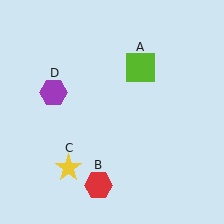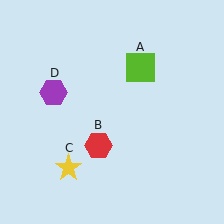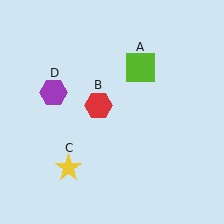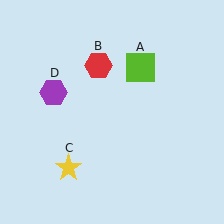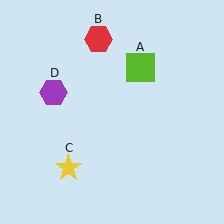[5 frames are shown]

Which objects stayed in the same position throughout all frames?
Lime square (object A) and yellow star (object C) and purple hexagon (object D) remained stationary.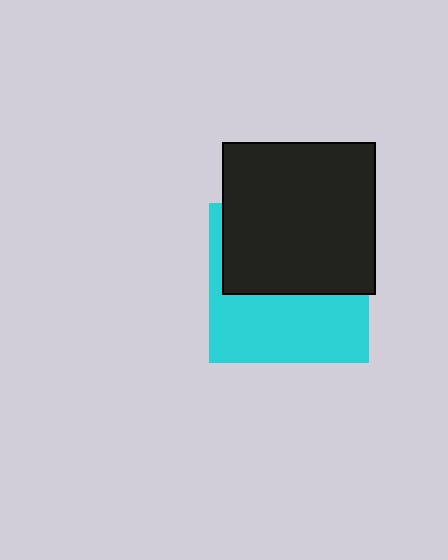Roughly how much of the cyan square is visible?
About half of it is visible (roughly 47%).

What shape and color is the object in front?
The object in front is a black square.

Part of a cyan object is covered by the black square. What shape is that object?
It is a square.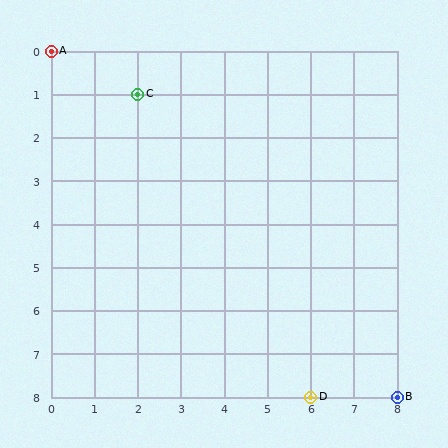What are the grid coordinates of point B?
Point B is at grid coordinates (8, 8).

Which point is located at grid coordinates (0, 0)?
Point A is at (0, 0).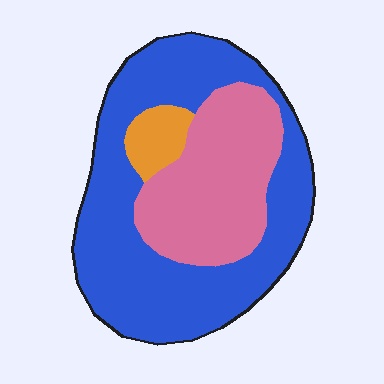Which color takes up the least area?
Orange, at roughly 5%.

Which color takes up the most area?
Blue, at roughly 60%.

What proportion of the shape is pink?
Pink takes up about one third (1/3) of the shape.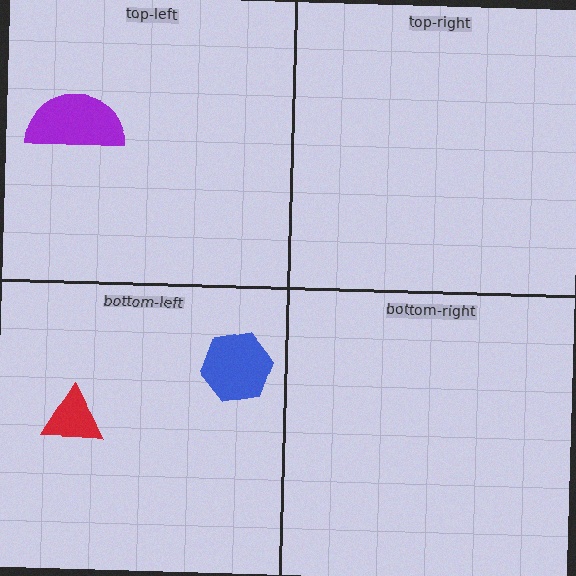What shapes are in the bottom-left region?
The blue hexagon, the red triangle.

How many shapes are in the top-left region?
1.